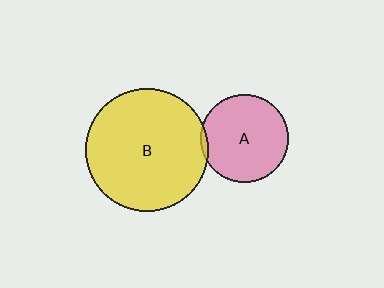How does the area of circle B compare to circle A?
Approximately 1.9 times.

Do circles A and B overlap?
Yes.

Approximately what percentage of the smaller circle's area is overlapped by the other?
Approximately 5%.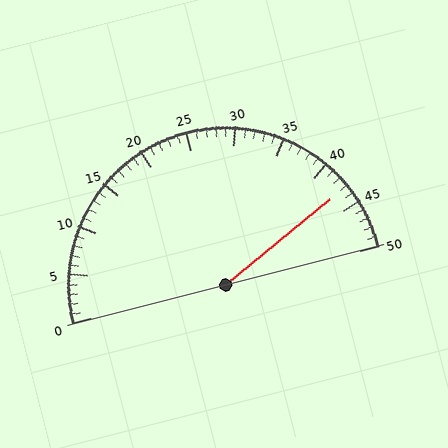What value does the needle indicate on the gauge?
The needle indicates approximately 43.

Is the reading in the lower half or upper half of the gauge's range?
The reading is in the upper half of the range (0 to 50).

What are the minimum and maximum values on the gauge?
The gauge ranges from 0 to 50.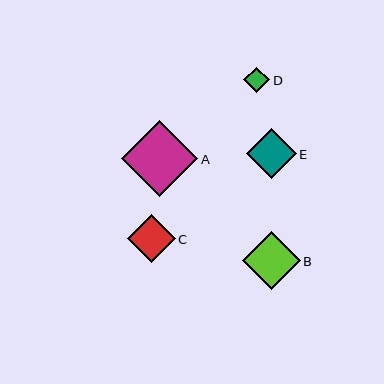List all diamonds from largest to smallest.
From largest to smallest: A, B, E, C, D.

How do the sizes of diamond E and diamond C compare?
Diamond E and diamond C are approximately the same size.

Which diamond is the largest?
Diamond A is the largest with a size of approximately 76 pixels.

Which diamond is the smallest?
Diamond D is the smallest with a size of approximately 26 pixels.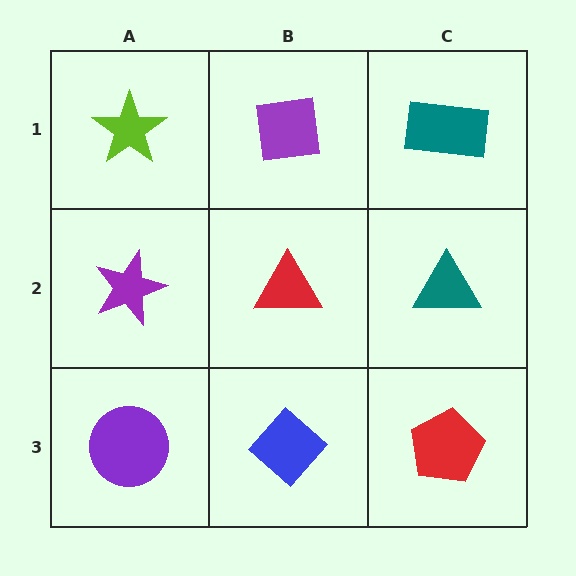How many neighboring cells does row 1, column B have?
3.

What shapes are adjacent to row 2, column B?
A purple square (row 1, column B), a blue diamond (row 3, column B), a purple star (row 2, column A), a teal triangle (row 2, column C).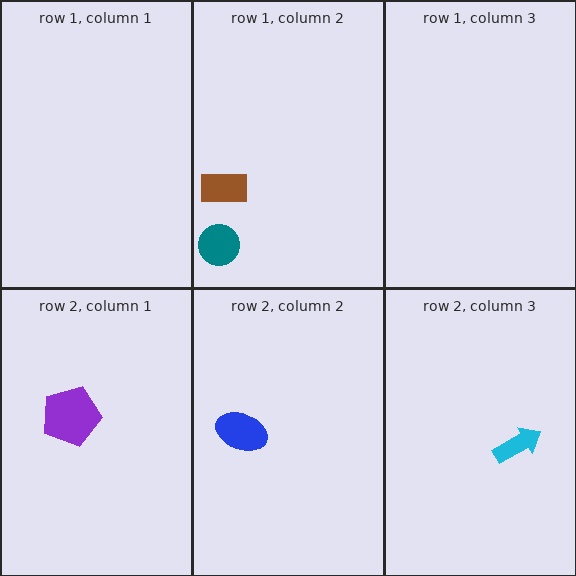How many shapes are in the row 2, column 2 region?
1.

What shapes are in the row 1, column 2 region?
The brown rectangle, the teal circle.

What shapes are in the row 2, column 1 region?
The purple pentagon.